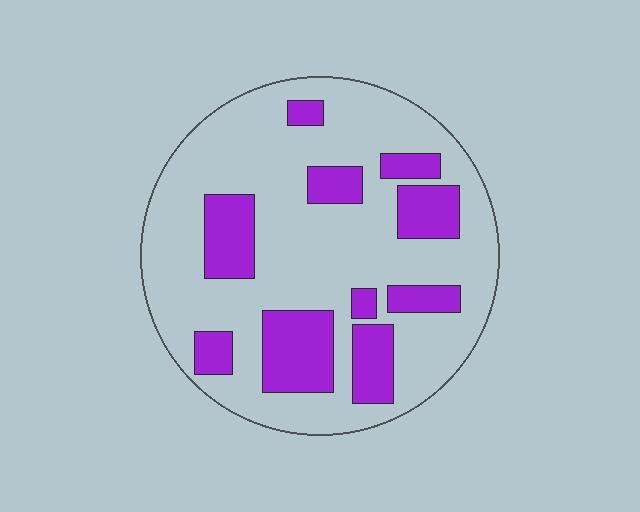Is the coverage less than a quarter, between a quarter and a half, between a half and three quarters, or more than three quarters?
Between a quarter and a half.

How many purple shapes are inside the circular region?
10.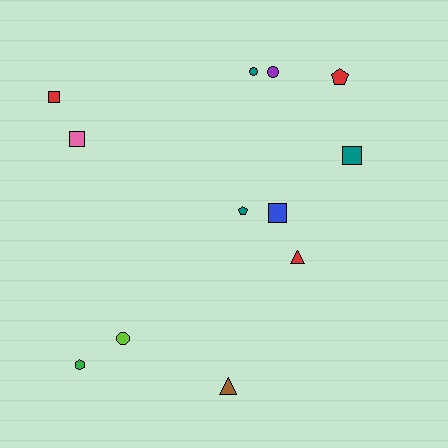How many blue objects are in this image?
There is 1 blue object.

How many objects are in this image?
There are 12 objects.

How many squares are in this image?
There are 4 squares.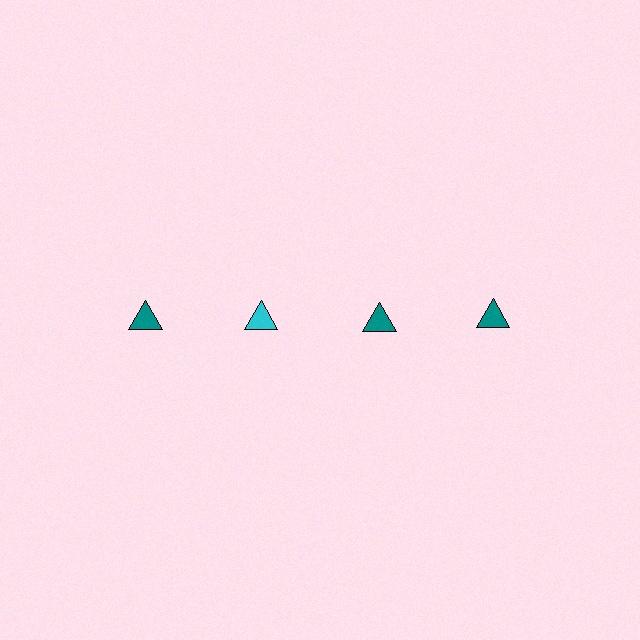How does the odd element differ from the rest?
It has a different color: cyan instead of teal.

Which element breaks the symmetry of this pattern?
The cyan triangle in the top row, second from left column breaks the symmetry. All other shapes are teal triangles.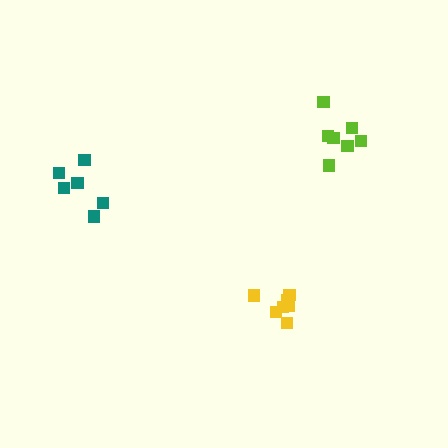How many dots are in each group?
Group 1: 9 dots, Group 2: 7 dots, Group 3: 6 dots (22 total).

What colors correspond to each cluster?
The clusters are colored: yellow, lime, teal.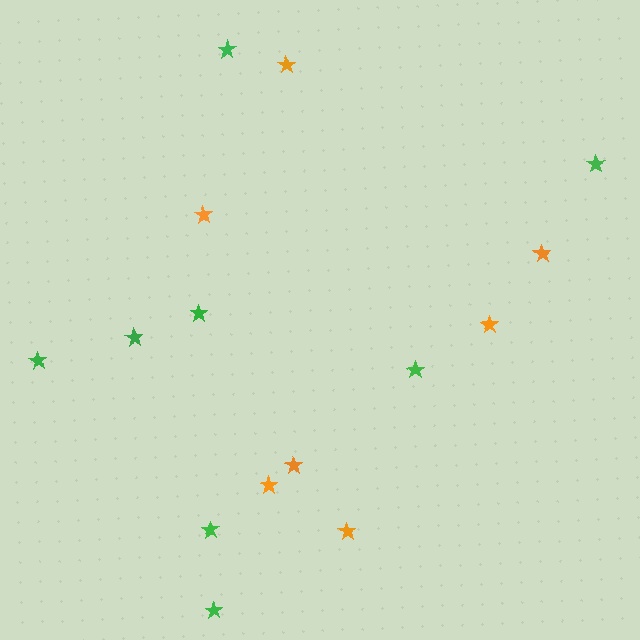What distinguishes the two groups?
There are 2 groups: one group of orange stars (7) and one group of green stars (8).